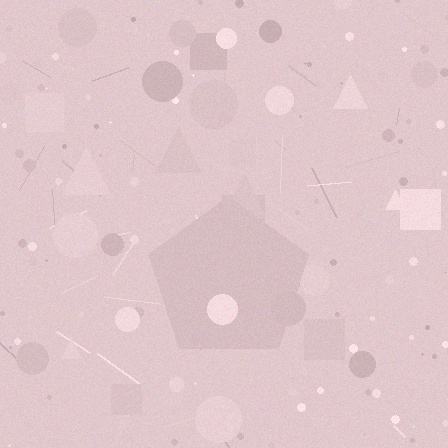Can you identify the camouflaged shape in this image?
The camouflaged shape is a pentagon.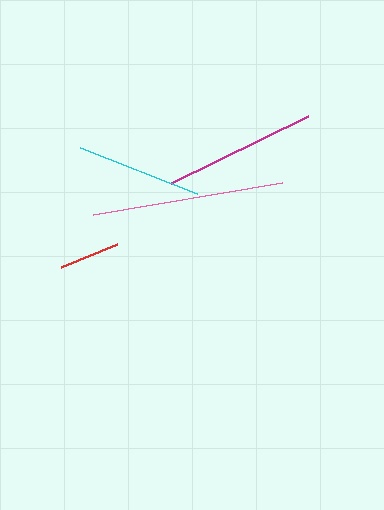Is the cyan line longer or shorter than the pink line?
The pink line is longer than the cyan line.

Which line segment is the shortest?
The red line is the shortest at approximately 61 pixels.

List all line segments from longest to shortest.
From longest to shortest: pink, magenta, cyan, red.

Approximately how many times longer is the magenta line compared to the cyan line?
The magenta line is approximately 1.2 times the length of the cyan line.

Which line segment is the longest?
The pink line is the longest at approximately 192 pixels.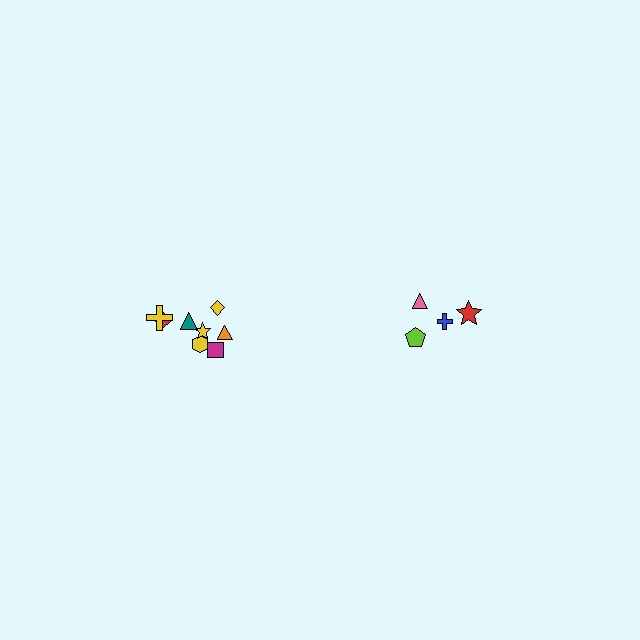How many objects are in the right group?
There are 4 objects.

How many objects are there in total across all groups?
There are 12 objects.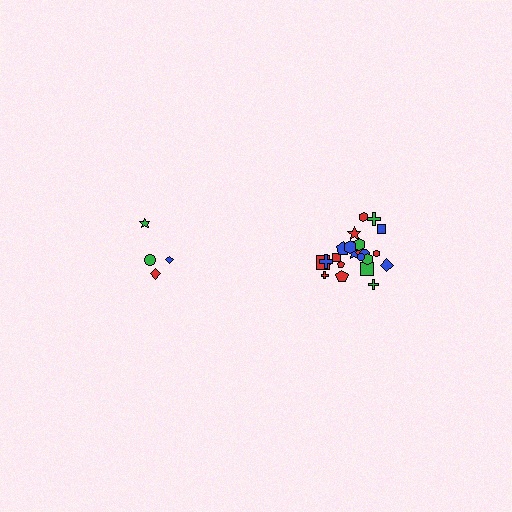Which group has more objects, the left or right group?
The right group.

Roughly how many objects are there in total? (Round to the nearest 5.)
Roughly 30 objects in total.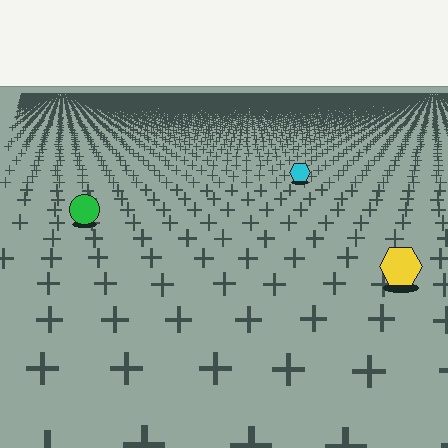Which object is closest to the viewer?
The yellow hexagon is closest. The texture marks near it are larger and more spread out.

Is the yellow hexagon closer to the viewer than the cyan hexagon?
Yes. The yellow hexagon is closer — you can tell from the texture gradient: the ground texture is coarser near it.